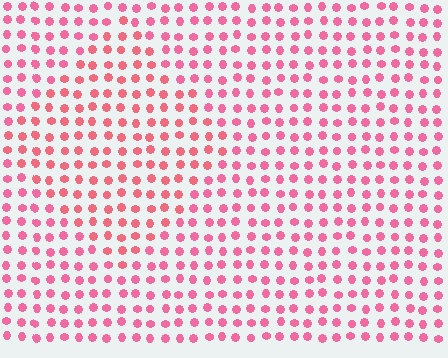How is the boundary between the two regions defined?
The boundary is defined purely by a slight shift in hue (about 15 degrees). Spacing, size, and orientation are identical on both sides.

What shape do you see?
I see a diamond.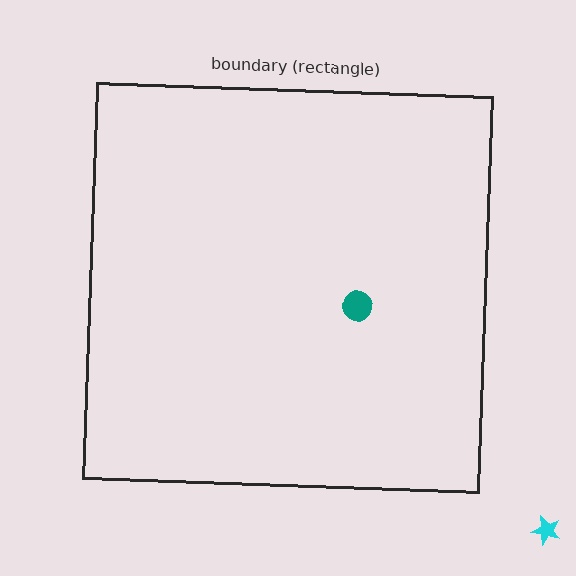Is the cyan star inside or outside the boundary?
Outside.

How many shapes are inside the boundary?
1 inside, 1 outside.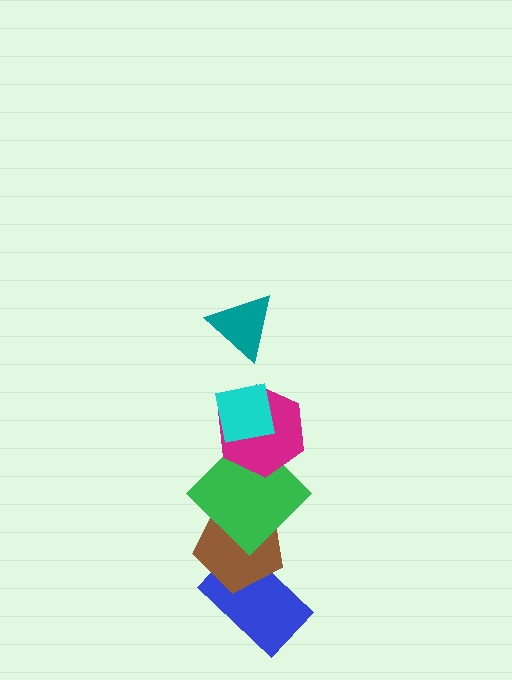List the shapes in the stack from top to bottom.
From top to bottom: the teal triangle, the cyan square, the magenta hexagon, the green diamond, the brown pentagon, the blue rectangle.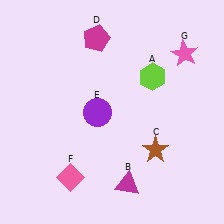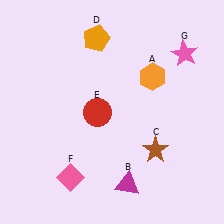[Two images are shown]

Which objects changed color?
A changed from lime to orange. D changed from magenta to orange. E changed from purple to red.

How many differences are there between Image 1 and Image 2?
There are 3 differences between the two images.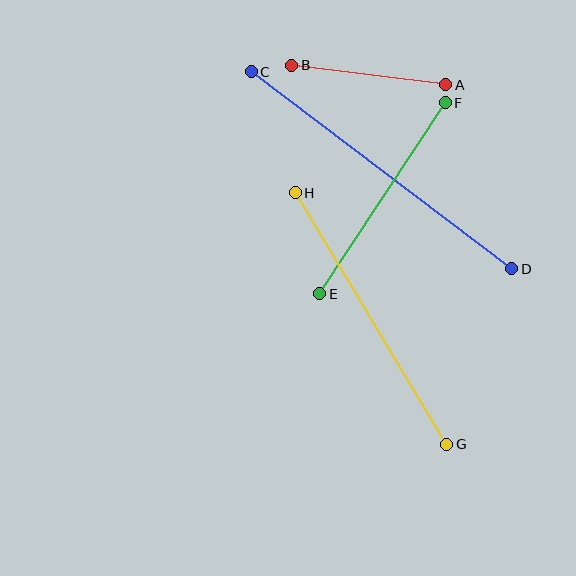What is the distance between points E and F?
The distance is approximately 228 pixels.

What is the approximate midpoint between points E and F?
The midpoint is at approximately (382, 198) pixels.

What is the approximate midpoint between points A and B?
The midpoint is at approximately (369, 75) pixels.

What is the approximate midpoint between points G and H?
The midpoint is at approximately (371, 318) pixels.